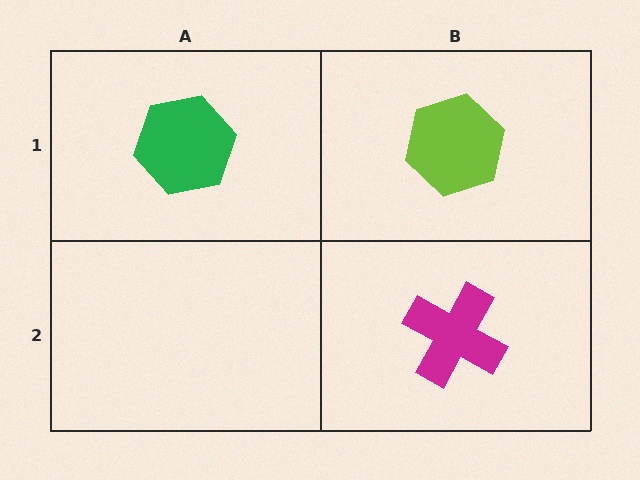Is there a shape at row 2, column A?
No, that cell is empty.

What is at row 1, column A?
A green hexagon.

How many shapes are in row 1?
2 shapes.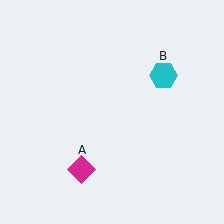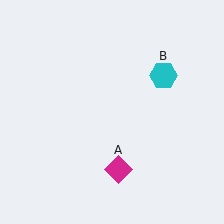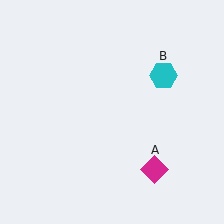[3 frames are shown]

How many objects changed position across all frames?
1 object changed position: magenta diamond (object A).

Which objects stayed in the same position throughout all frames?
Cyan hexagon (object B) remained stationary.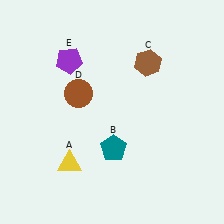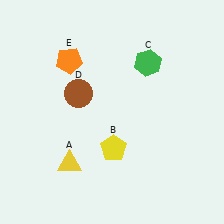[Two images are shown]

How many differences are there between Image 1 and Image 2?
There are 3 differences between the two images.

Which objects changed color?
B changed from teal to yellow. C changed from brown to green. E changed from purple to orange.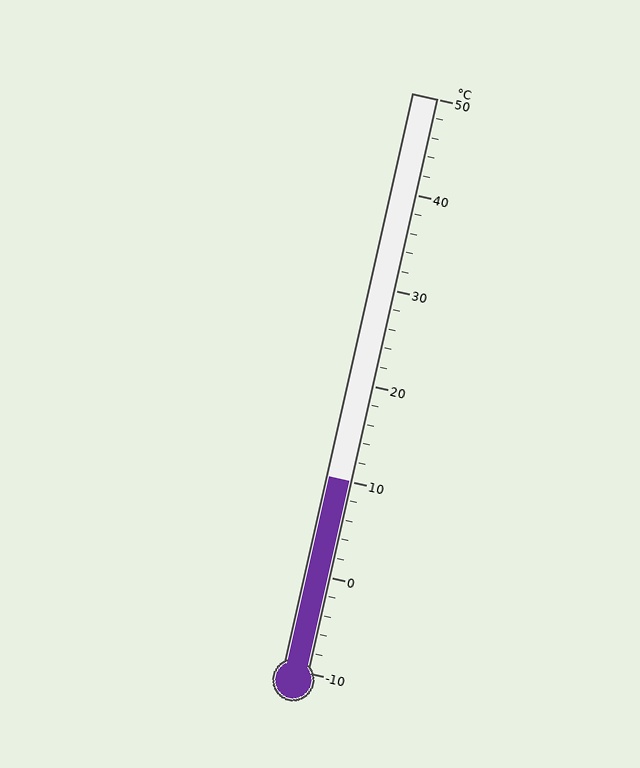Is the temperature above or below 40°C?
The temperature is below 40°C.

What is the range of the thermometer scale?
The thermometer scale ranges from -10°C to 50°C.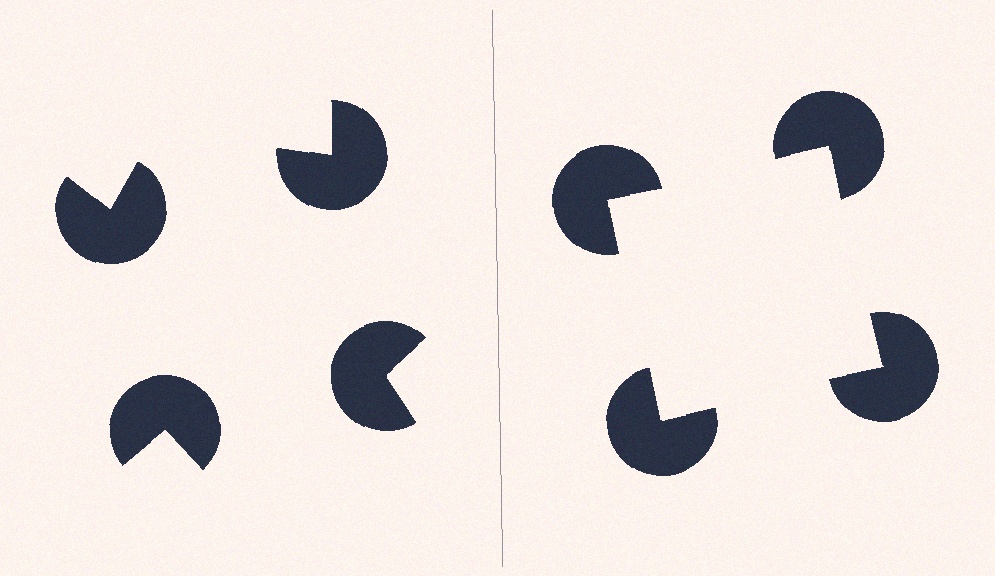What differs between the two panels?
The pac-man discs are positioned identically on both sides; only the wedge orientations differ. On the right they align to a square; on the left they are misaligned.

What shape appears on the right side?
An illusory square.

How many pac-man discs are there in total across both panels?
8 — 4 on each side.